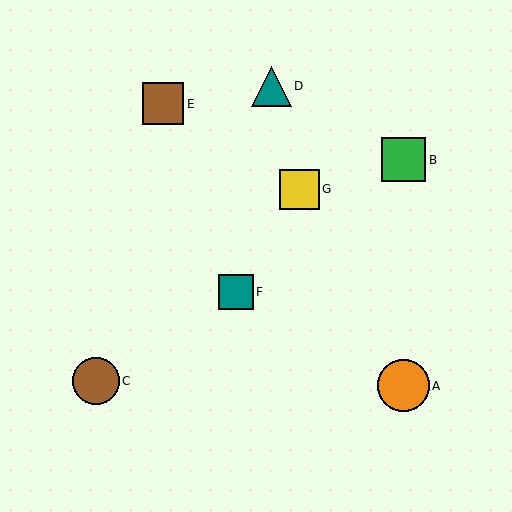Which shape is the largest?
The orange circle (labeled A) is the largest.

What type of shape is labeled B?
Shape B is a green square.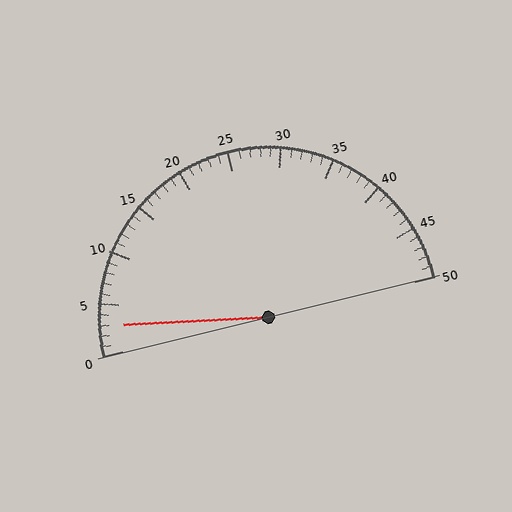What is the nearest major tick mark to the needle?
The nearest major tick mark is 5.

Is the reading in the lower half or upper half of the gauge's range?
The reading is in the lower half of the range (0 to 50).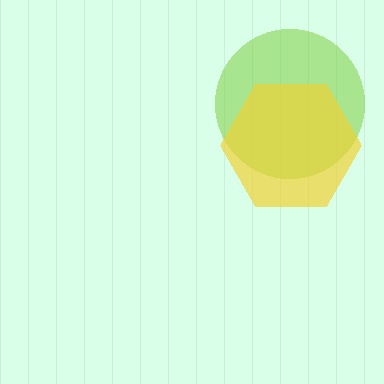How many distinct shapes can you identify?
There are 2 distinct shapes: a lime circle, a yellow hexagon.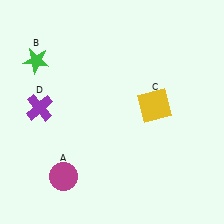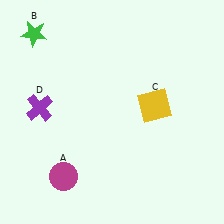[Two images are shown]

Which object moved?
The green star (B) moved up.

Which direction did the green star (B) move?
The green star (B) moved up.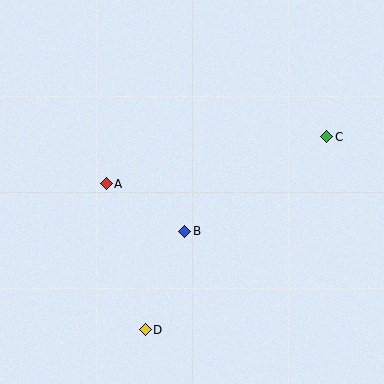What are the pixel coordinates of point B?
Point B is at (185, 231).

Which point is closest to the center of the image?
Point B at (185, 231) is closest to the center.